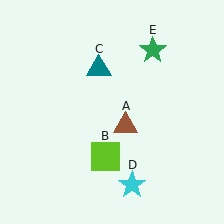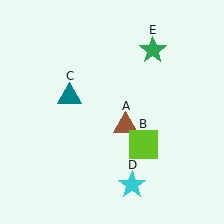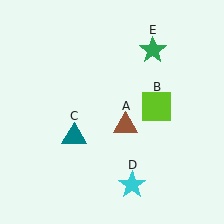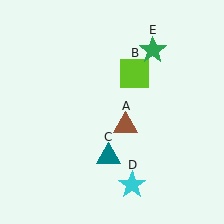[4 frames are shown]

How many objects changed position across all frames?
2 objects changed position: lime square (object B), teal triangle (object C).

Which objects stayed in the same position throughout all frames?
Brown triangle (object A) and cyan star (object D) and green star (object E) remained stationary.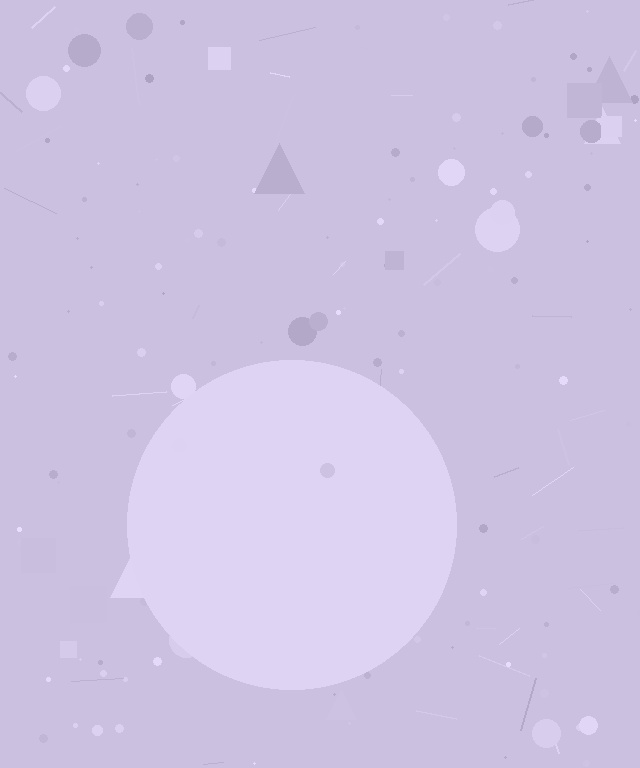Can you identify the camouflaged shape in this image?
The camouflaged shape is a circle.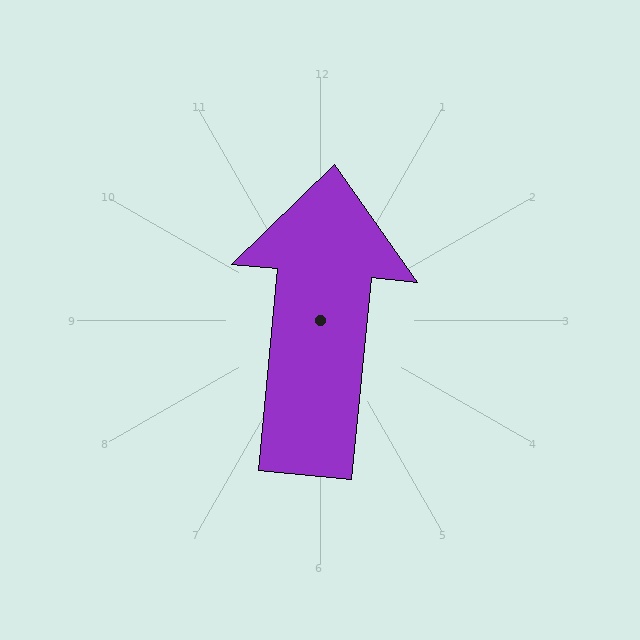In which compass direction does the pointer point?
North.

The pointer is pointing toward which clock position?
Roughly 12 o'clock.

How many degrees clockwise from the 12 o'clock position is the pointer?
Approximately 5 degrees.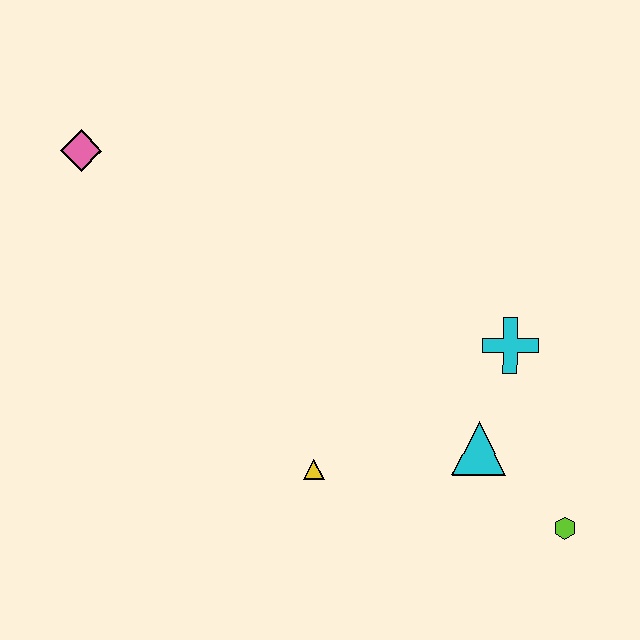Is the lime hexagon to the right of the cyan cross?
Yes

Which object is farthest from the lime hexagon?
The pink diamond is farthest from the lime hexagon.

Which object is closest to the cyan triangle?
The cyan cross is closest to the cyan triangle.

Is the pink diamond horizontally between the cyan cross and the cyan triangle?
No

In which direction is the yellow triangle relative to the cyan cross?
The yellow triangle is to the left of the cyan cross.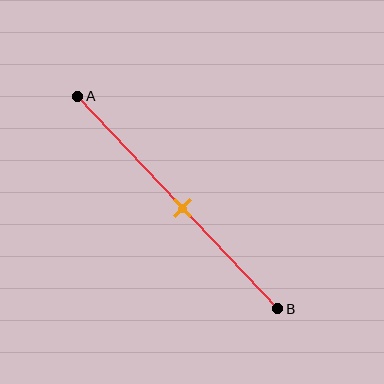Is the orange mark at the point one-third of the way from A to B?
No, the mark is at about 55% from A, not at the 33% one-third point.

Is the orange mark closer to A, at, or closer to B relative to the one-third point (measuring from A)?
The orange mark is closer to point B than the one-third point of segment AB.